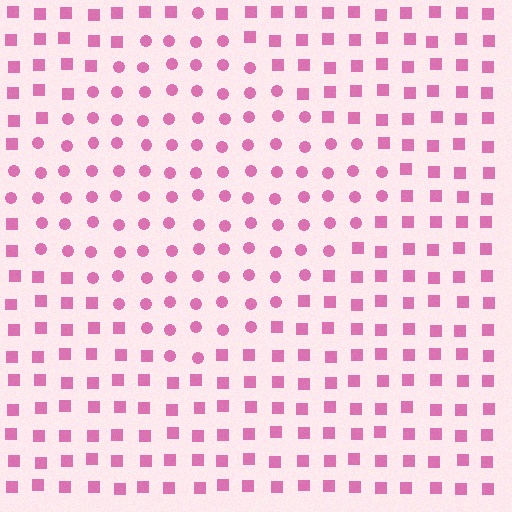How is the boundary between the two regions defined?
The boundary is defined by a change in element shape: circles inside vs. squares outside. All elements share the same color and spacing.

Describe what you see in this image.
The image is filled with small pink elements arranged in a uniform grid. A diamond-shaped region contains circles, while the surrounding area contains squares. The boundary is defined purely by the change in element shape.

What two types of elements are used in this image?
The image uses circles inside the diamond region and squares outside it.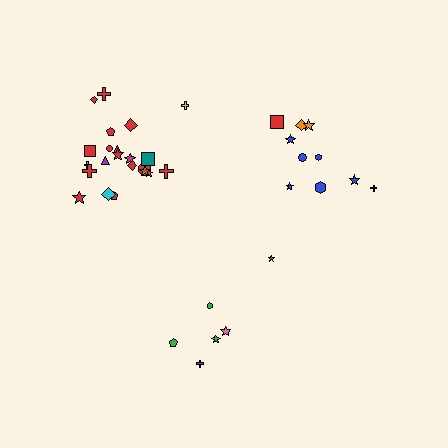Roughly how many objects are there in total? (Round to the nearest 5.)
Roughly 40 objects in total.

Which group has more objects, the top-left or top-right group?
The top-left group.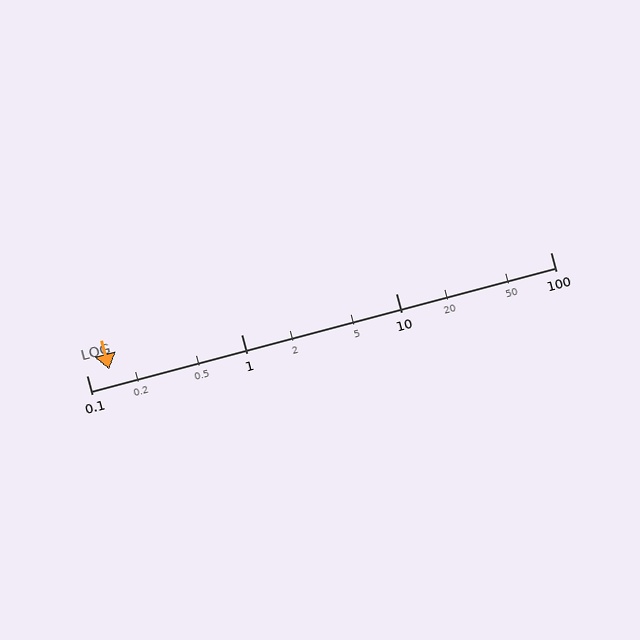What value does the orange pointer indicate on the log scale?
The pointer indicates approximately 0.14.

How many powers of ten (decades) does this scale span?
The scale spans 3 decades, from 0.1 to 100.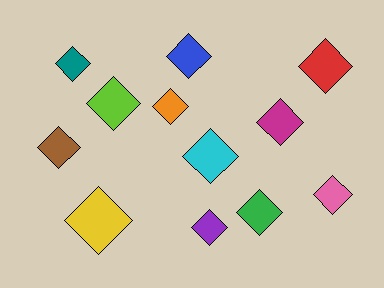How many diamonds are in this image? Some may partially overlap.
There are 12 diamonds.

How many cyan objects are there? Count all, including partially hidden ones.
There is 1 cyan object.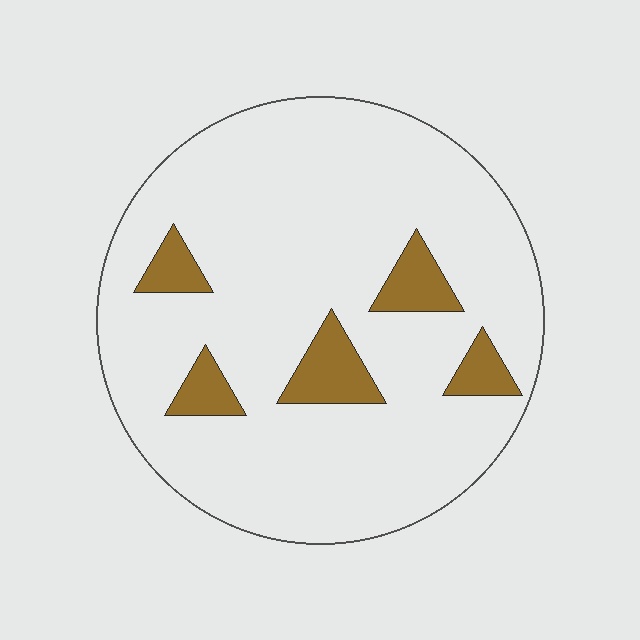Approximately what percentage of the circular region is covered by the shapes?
Approximately 10%.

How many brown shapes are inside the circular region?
5.